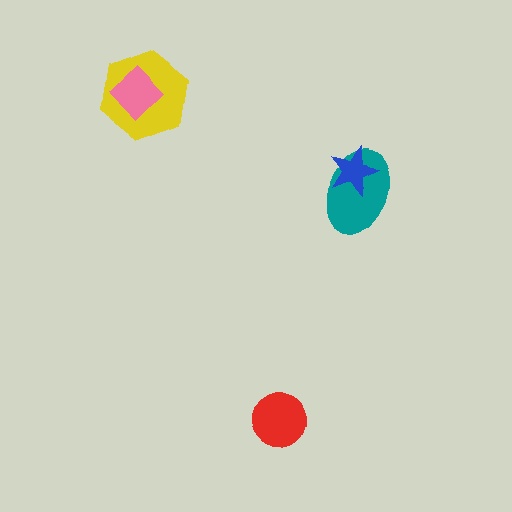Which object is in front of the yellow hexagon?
The pink diamond is in front of the yellow hexagon.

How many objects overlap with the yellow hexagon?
1 object overlaps with the yellow hexagon.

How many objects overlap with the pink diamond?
1 object overlaps with the pink diamond.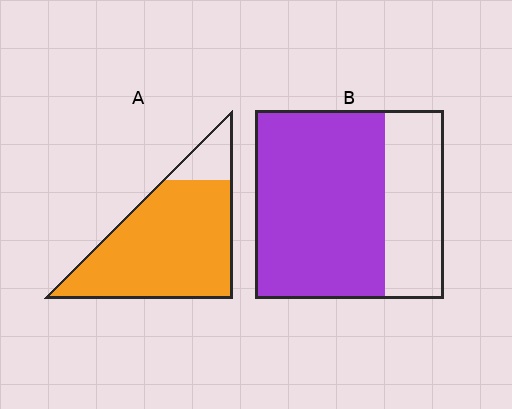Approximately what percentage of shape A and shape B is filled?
A is approximately 85% and B is approximately 70%.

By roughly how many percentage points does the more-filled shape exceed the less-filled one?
By roughly 15 percentage points (A over B).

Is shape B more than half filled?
Yes.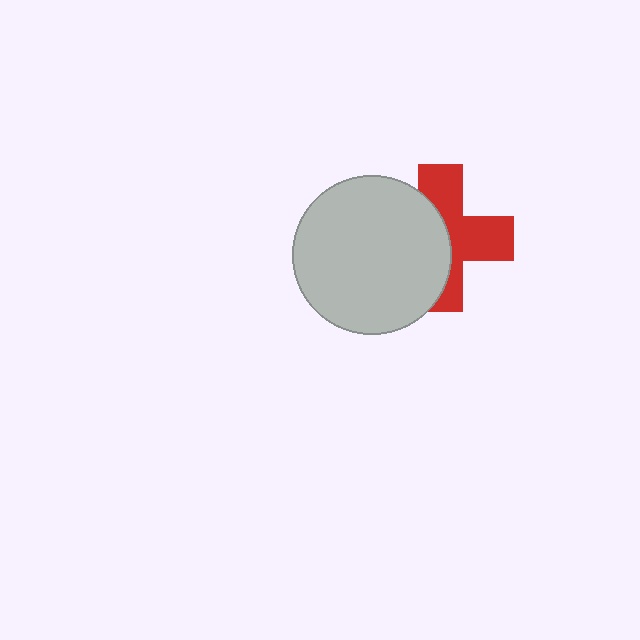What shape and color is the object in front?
The object in front is a light gray circle.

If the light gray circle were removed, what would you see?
You would see the complete red cross.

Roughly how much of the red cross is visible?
About half of it is visible (roughly 53%).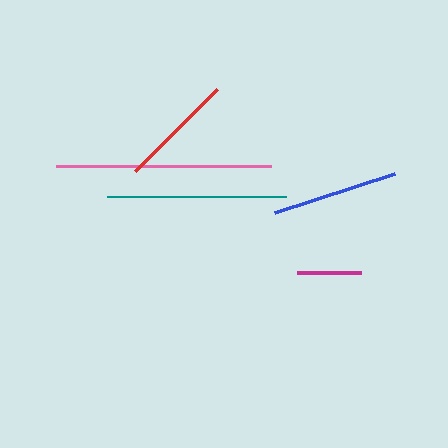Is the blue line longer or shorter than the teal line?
The teal line is longer than the blue line.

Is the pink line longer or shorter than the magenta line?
The pink line is longer than the magenta line.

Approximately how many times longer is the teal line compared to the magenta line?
The teal line is approximately 2.8 times the length of the magenta line.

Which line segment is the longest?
The pink line is the longest at approximately 215 pixels.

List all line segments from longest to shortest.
From longest to shortest: pink, teal, blue, red, magenta.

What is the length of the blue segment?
The blue segment is approximately 126 pixels long.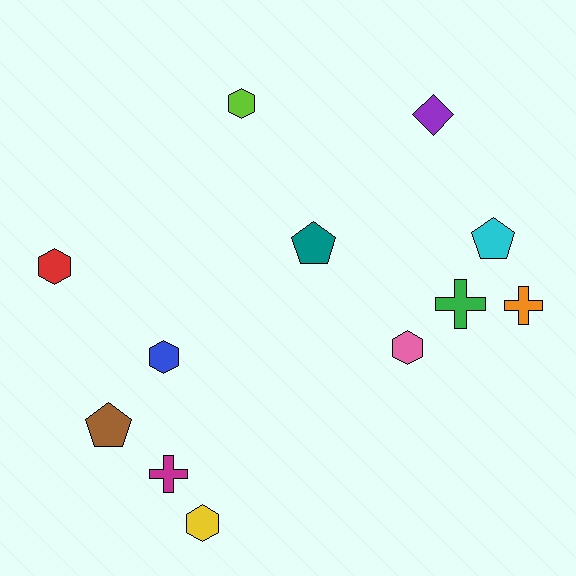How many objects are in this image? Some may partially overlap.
There are 12 objects.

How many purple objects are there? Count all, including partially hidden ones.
There is 1 purple object.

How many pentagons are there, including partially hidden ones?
There are 3 pentagons.